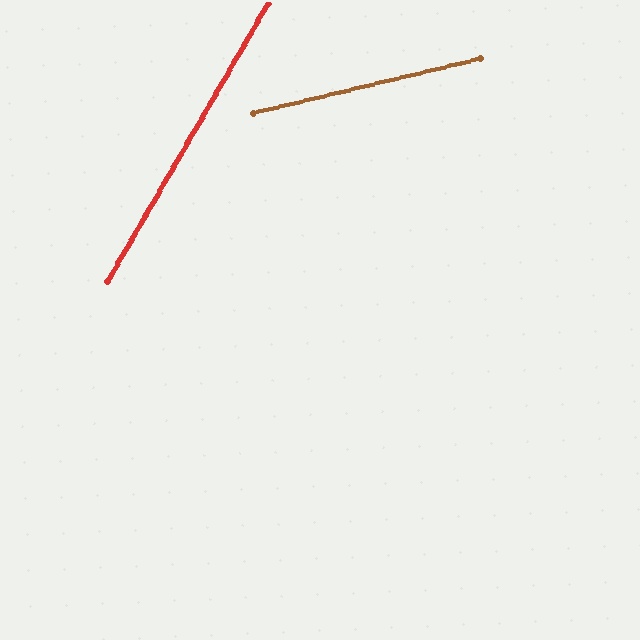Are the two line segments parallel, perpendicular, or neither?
Neither parallel nor perpendicular — they differ by about 47°.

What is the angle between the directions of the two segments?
Approximately 47 degrees.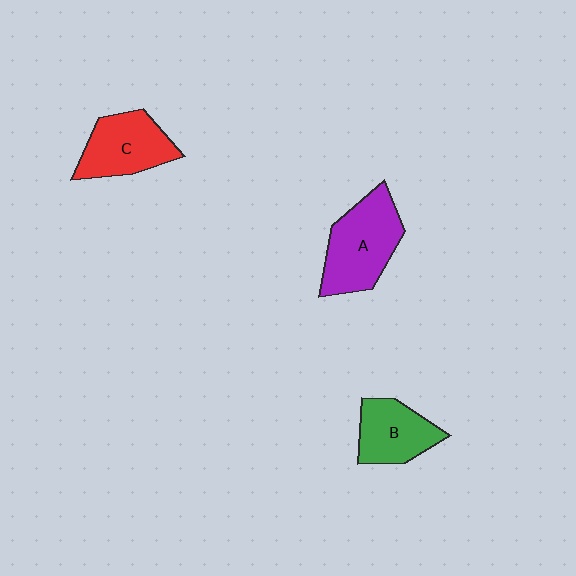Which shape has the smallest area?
Shape B (green).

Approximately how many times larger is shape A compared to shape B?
Approximately 1.4 times.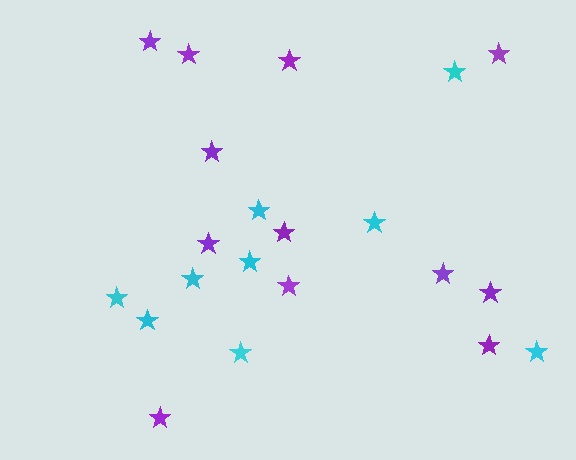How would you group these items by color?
There are 2 groups: one group of purple stars (12) and one group of cyan stars (9).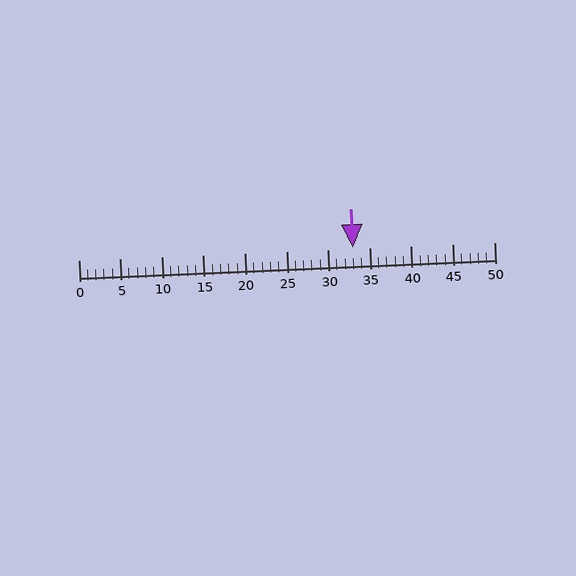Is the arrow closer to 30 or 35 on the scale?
The arrow is closer to 35.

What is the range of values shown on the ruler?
The ruler shows values from 0 to 50.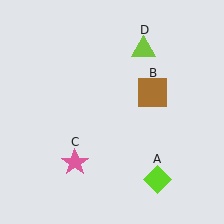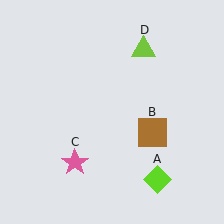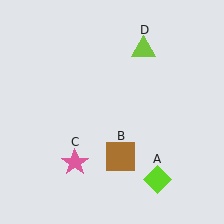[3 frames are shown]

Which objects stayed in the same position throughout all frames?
Lime diamond (object A) and pink star (object C) and lime triangle (object D) remained stationary.